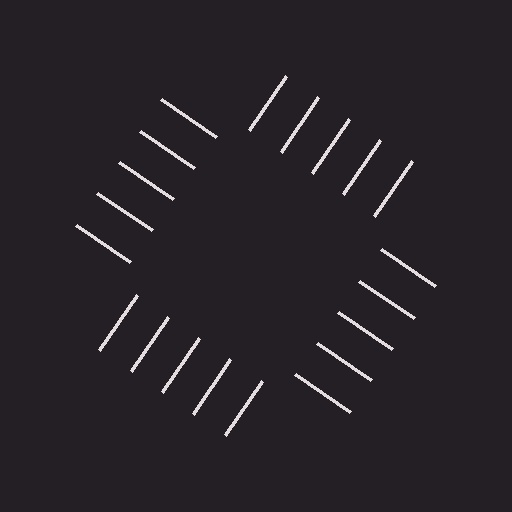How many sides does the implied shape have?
4 sides — the line-ends trace a square.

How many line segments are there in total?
20 — 5 along each of the 4 edges.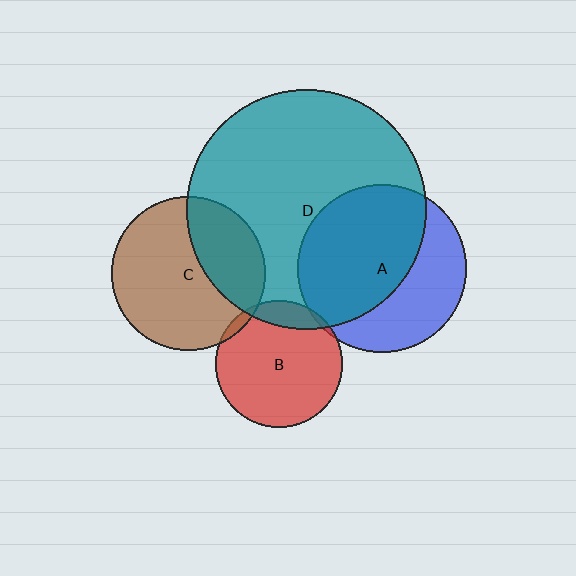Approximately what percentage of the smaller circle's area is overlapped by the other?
Approximately 15%.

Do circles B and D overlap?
Yes.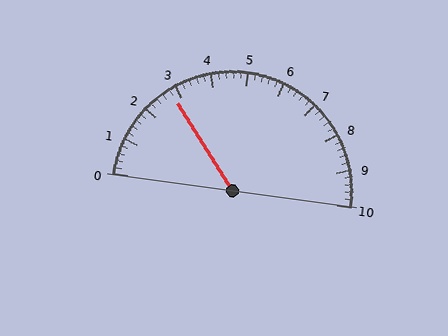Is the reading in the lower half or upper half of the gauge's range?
The reading is in the lower half of the range (0 to 10).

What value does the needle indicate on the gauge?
The needle indicates approximately 2.8.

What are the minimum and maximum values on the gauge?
The gauge ranges from 0 to 10.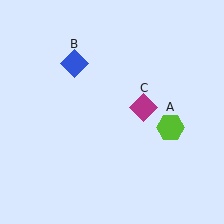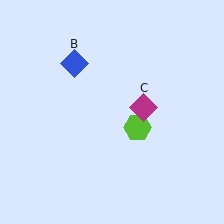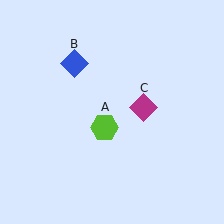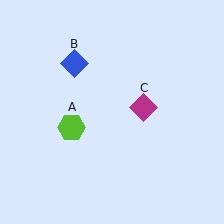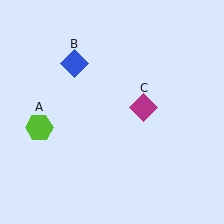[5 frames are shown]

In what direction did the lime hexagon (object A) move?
The lime hexagon (object A) moved left.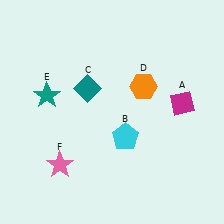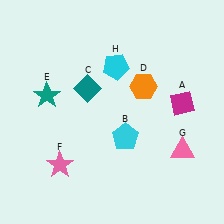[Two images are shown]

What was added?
A pink triangle (G), a cyan pentagon (H) were added in Image 2.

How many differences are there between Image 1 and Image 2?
There are 2 differences between the two images.